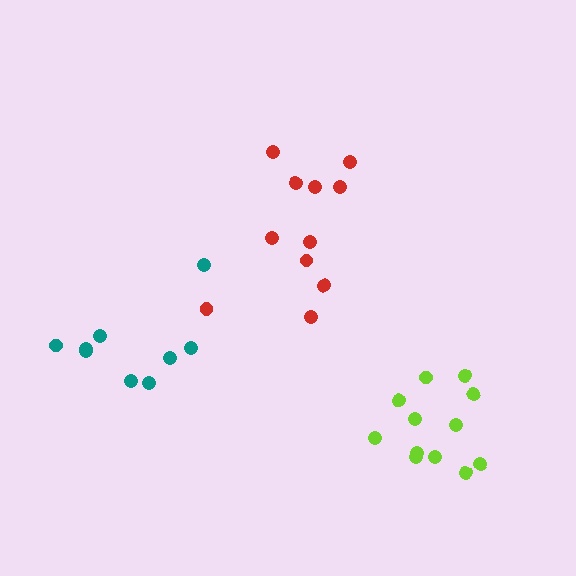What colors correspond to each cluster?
The clusters are colored: red, lime, teal.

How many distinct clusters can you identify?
There are 3 distinct clusters.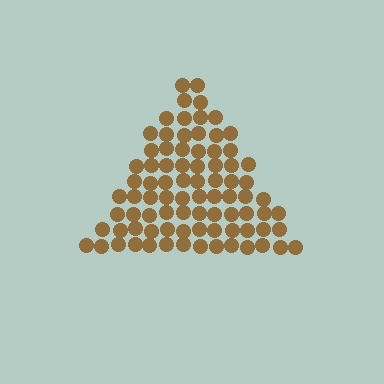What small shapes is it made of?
It is made of small circles.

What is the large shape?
The large shape is a triangle.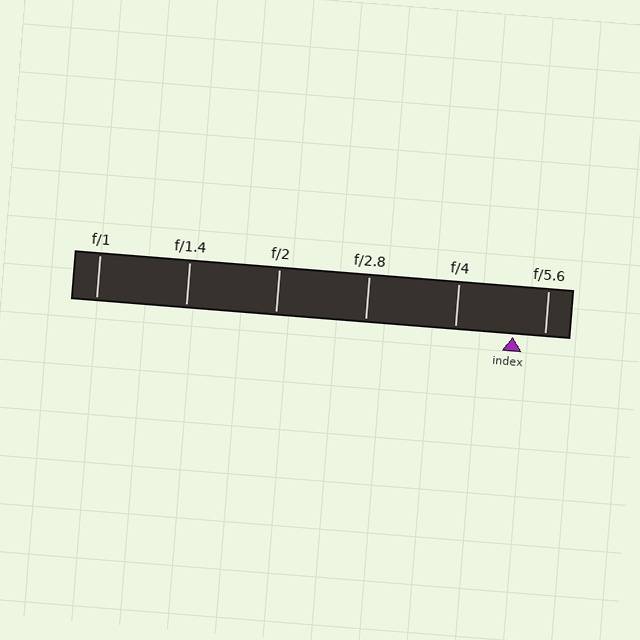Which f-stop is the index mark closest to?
The index mark is closest to f/5.6.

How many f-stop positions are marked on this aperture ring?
There are 6 f-stop positions marked.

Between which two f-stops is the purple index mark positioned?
The index mark is between f/4 and f/5.6.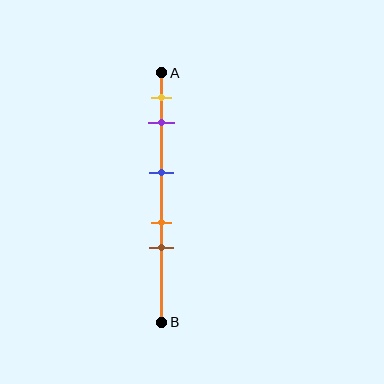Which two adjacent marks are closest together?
The orange and brown marks are the closest adjacent pair.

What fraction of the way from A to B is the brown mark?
The brown mark is approximately 70% (0.7) of the way from A to B.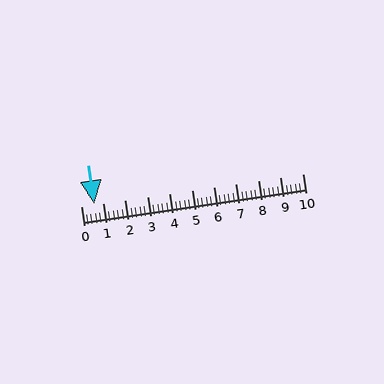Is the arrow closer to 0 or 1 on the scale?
The arrow is closer to 1.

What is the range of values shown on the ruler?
The ruler shows values from 0 to 10.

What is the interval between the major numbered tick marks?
The major tick marks are spaced 1 units apart.